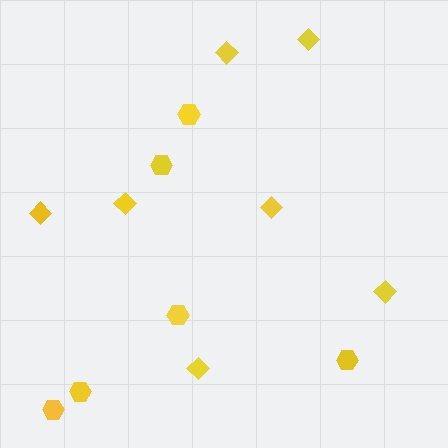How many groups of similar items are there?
There are 2 groups: one group of diamonds (7) and one group of hexagons (6).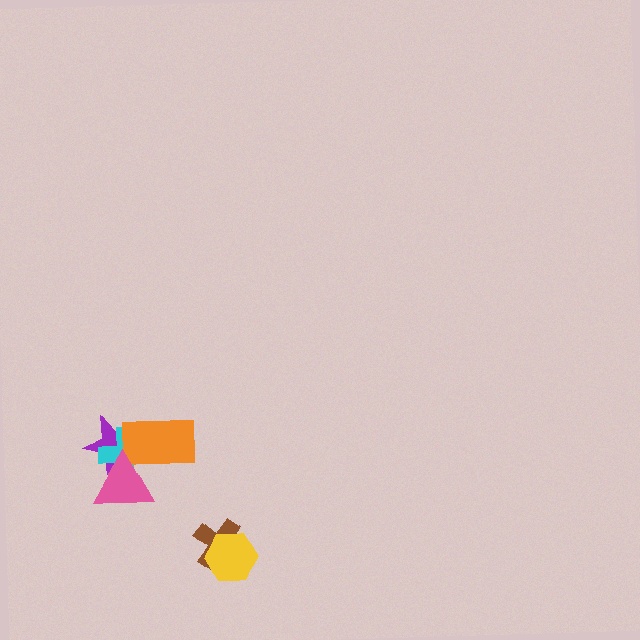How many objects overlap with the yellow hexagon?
1 object overlaps with the yellow hexagon.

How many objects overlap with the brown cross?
1 object overlaps with the brown cross.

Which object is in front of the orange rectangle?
The pink triangle is in front of the orange rectangle.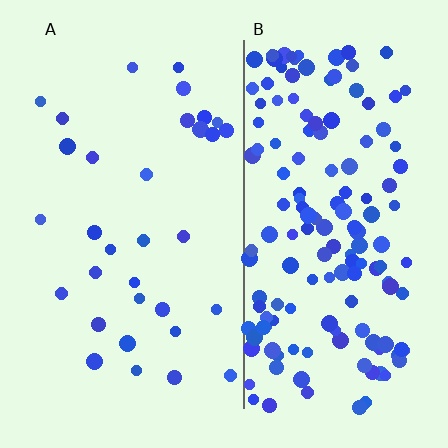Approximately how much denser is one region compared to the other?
Approximately 4.7× — region B over region A.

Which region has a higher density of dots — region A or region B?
B (the right).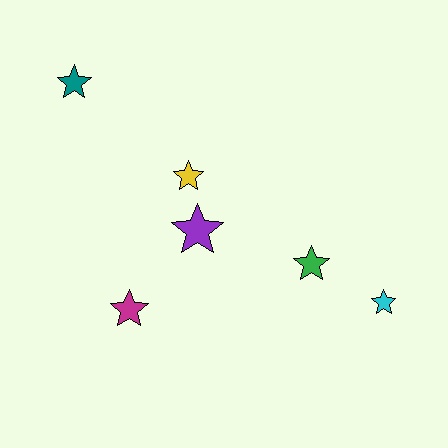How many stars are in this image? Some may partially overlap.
There are 6 stars.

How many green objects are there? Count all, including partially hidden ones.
There is 1 green object.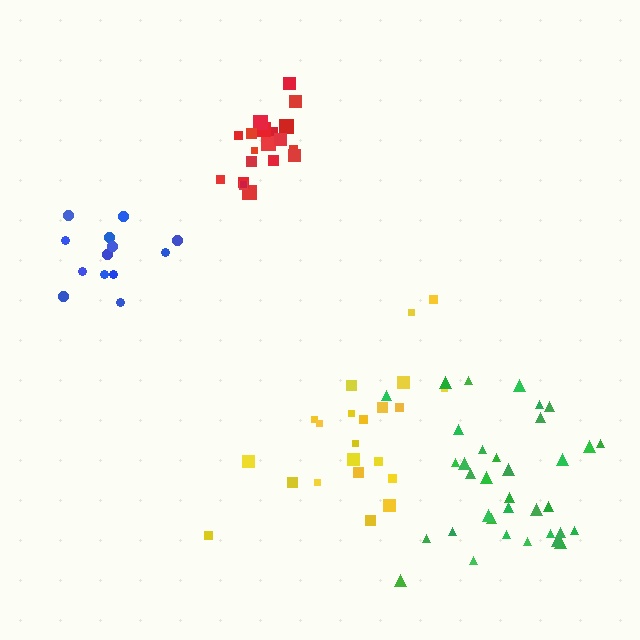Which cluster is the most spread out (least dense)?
Yellow.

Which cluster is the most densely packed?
Red.